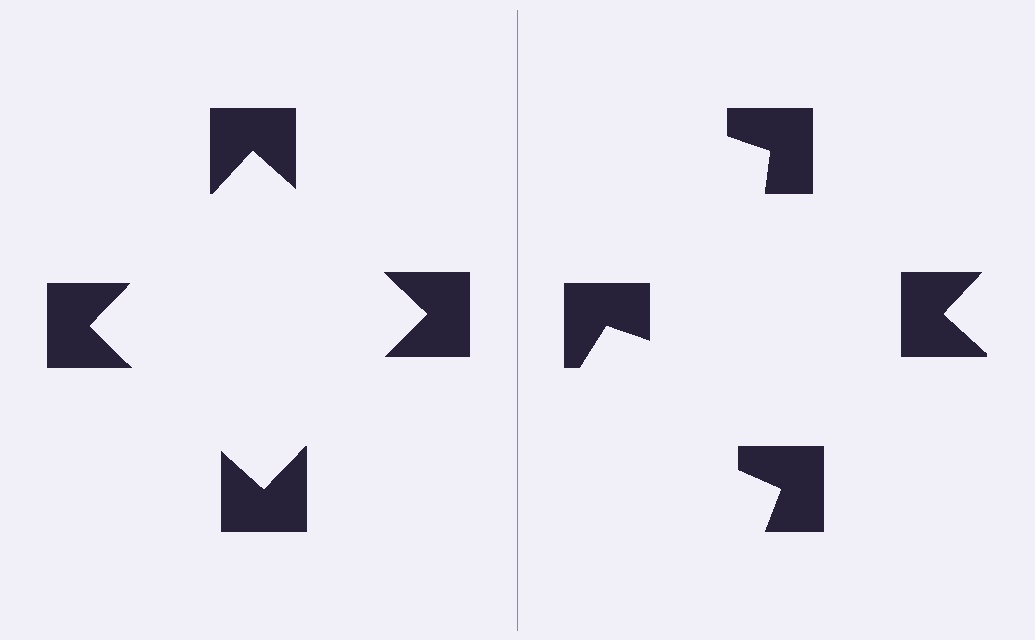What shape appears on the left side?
An illusory square.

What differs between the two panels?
The notched squares are positioned identically on both sides; only the wedge orientations differ. On the left they align to a square; on the right they are misaligned.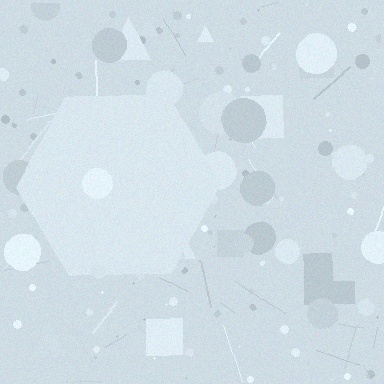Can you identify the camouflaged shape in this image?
The camouflaged shape is a hexagon.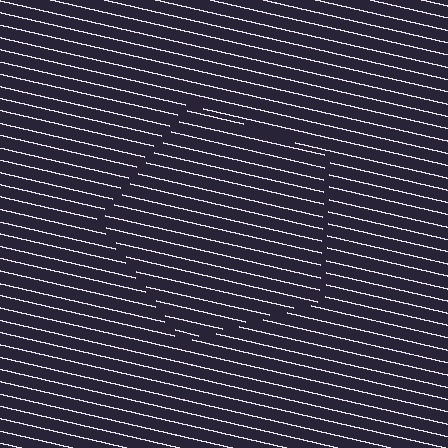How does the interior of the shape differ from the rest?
The interior of the shape contains the same grating, shifted by half a period — the contour is defined by the phase discontinuity where line-ends from the inner and outer gratings abut.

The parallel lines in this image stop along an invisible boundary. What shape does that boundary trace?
An illusory pentagon. The interior of the shape contains the same grating, shifted by half a period — the contour is defined by the phase discontinuity where line-ends from the inner and outer gratings abut.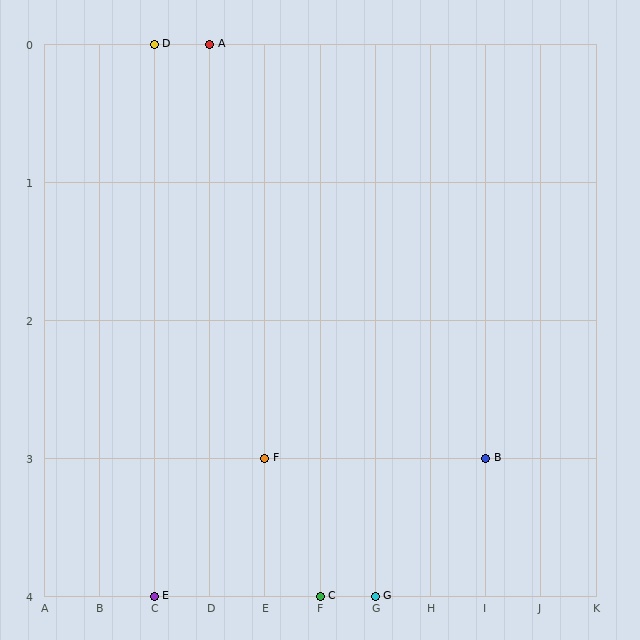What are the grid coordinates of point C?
Point C is at grid coordinates (F, 4).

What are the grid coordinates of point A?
Point A is at grid coordinates (D, 0).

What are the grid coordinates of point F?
Point F is at grid coordinates (E, 3).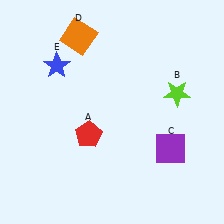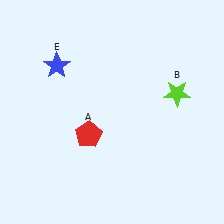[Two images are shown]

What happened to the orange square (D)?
The orange square (D) was removed in Image 2. It was in the top-left area of Image 1.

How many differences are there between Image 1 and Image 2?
There are 2 differences between the two images.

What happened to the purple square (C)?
The purple square (C) was removed in Image 2. It was in the bottom-right area of Image 1.